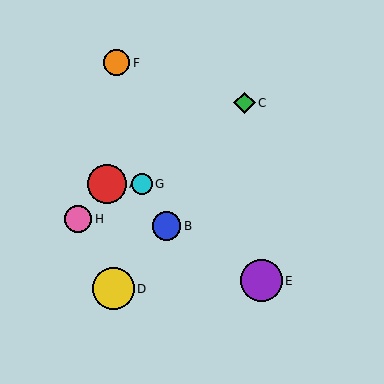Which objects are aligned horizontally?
Objects A, G are aligned horizontally.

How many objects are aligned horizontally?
2 objects (A, G) are aligned horizontally.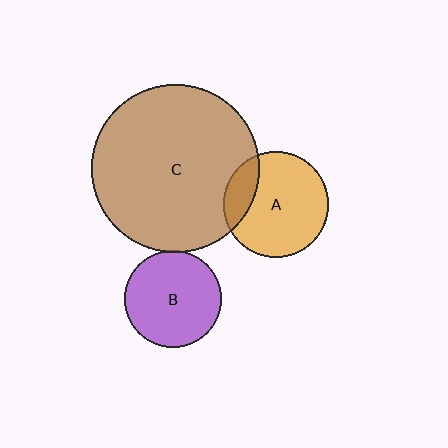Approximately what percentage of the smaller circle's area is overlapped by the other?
Approximately 5%.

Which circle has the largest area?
Circle C (brown).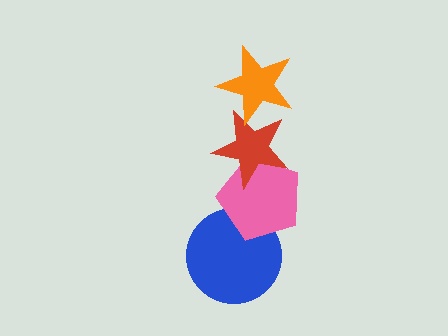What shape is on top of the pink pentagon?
The red star is on top of the pink pentagon.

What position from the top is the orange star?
The orange star is 1st from the top.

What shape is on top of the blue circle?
The pink pentagon is on top of the blue circle.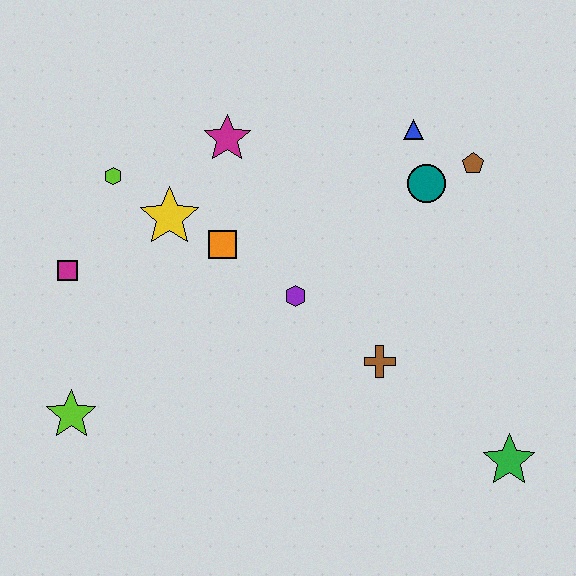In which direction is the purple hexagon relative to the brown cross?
The purple hexagon is to the left of the brown cross.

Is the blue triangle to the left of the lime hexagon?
No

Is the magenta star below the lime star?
No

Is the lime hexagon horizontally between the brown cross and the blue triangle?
No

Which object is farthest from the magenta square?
The green star is farthest from the magenta square.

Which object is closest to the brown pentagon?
The teal circle is closest to the brown pentagon.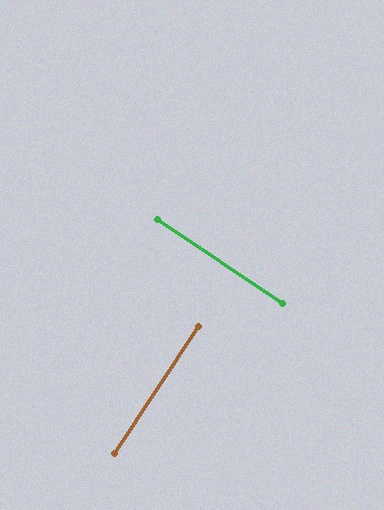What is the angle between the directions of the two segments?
Approximately 89 degrees.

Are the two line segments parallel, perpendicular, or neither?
Perpendicular — they meet at approximately 89°.